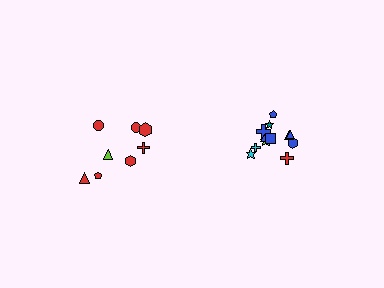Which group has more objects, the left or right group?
The right group.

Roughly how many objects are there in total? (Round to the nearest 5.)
Roughly 20 objects in total.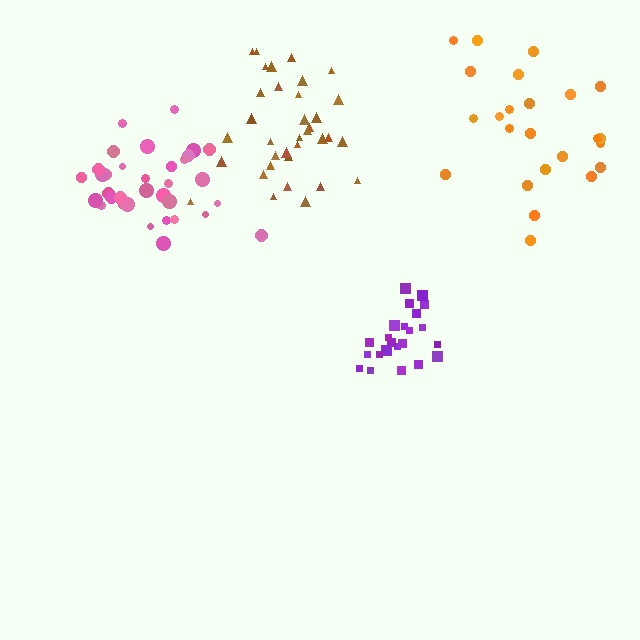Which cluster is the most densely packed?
Purple.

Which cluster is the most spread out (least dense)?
Orange.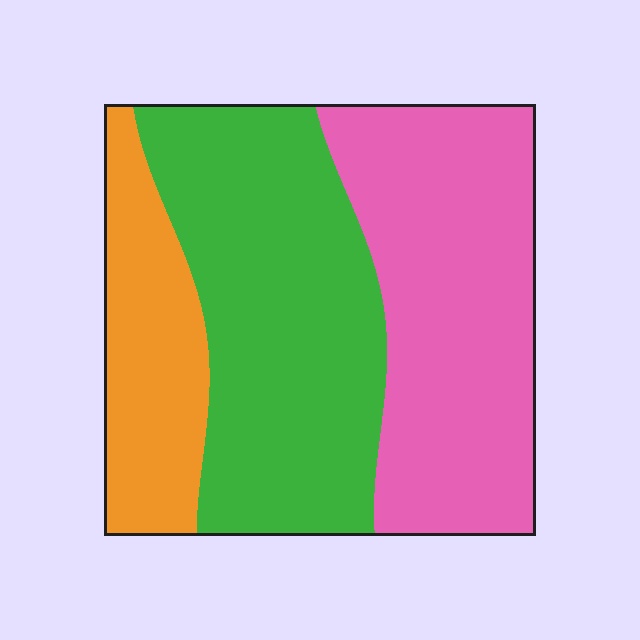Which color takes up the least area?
Orange, at roughly 20%.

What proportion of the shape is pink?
Pink takes up between a third and a half of the shape.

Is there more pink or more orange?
Pink.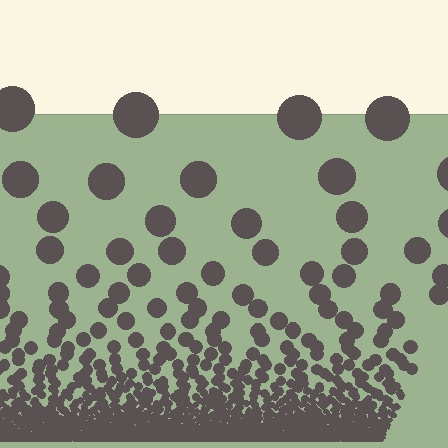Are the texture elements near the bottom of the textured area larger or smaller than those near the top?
Smaller. The gradient is inverted — elements near the bottom are smaller and denser.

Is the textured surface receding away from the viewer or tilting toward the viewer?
The surface appears to tilt toward the viewer. Texture elements get larger and sparser toward the top.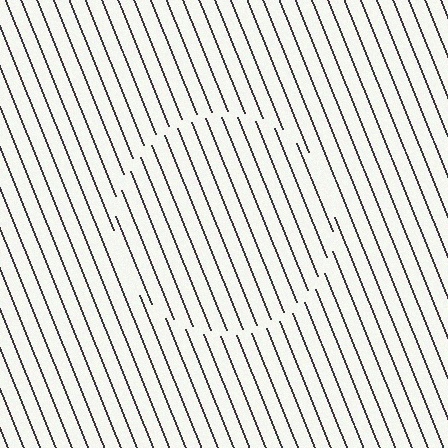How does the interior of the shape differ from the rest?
The interior of the shape contains the same grating, shifted by half a period — the contour is defined by the phase discontinuity where line-ends from the inner and outer gratings abut.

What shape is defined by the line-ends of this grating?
An illusory circle. The interior of the shape contains the same grating, shifted by half a period — the contour is defined by the phase discontinuity where line-ends from the inner and outer gratings abut.